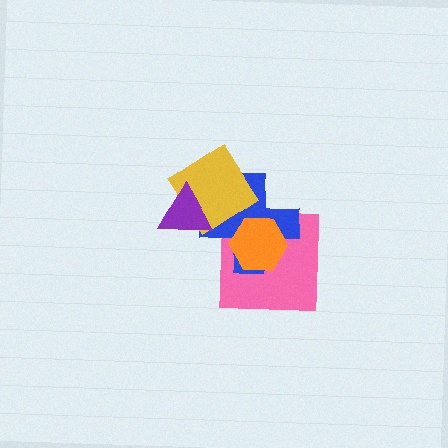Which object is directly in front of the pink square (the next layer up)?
The blue cross is directly in front of the pink square.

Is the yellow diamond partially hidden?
Yes, it is partially covered by another shape.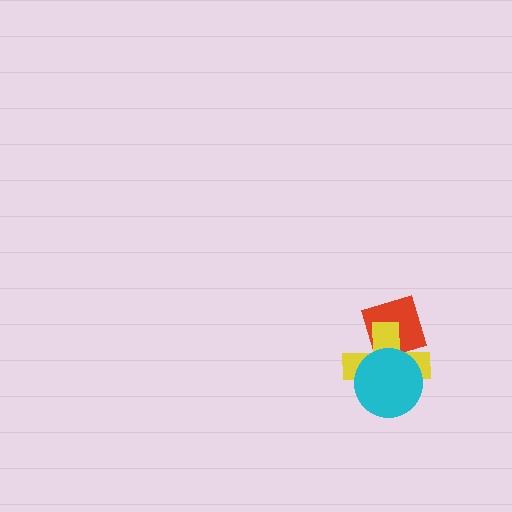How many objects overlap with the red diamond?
2 objects overlap with the red diamond.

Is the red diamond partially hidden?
Yes, it is partially covered by another shape.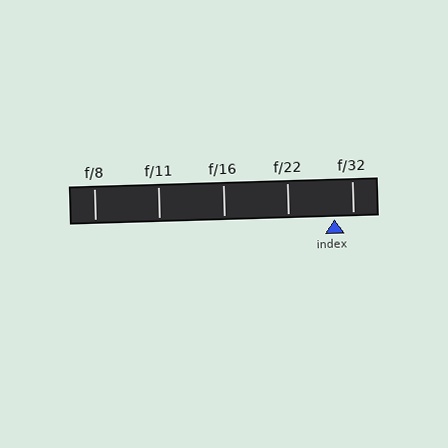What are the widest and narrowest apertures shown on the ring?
The widest aperture shown is f/8 and the narrowest is f/32.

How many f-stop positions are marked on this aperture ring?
There are 5 f-stop positions marked.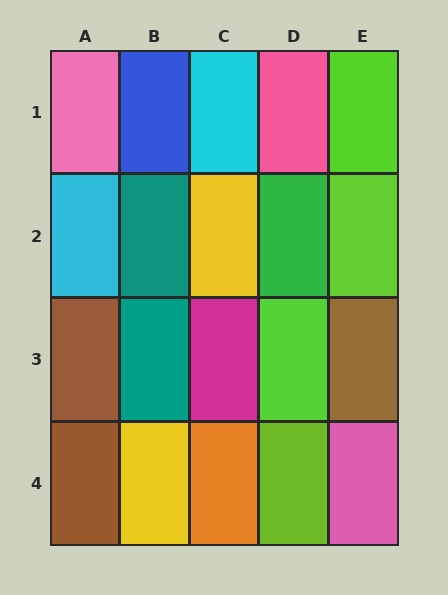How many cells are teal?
2 cells are teal.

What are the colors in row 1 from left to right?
Pink, blue, cyan, pink, lime.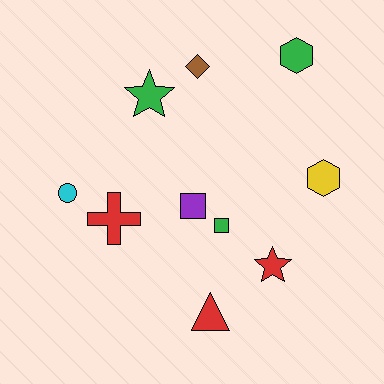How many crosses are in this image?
There is 1 cross.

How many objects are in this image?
There are 10 objects.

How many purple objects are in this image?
There is 1 purple object.